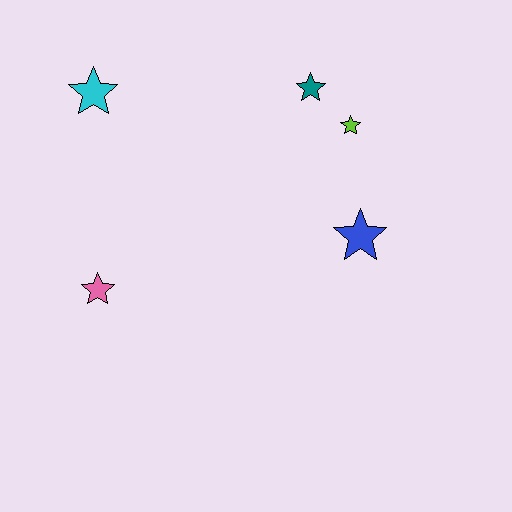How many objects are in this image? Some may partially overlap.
There are 5 objects.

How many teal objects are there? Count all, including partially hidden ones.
There is 1 teal object.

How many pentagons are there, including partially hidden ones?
There are no pentagons.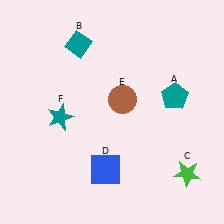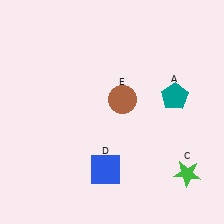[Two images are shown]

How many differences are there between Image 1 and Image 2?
There are 2 differences between the two images.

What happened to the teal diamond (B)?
The teal diamond (B) was removed in Image 2. It was in the top-left area of Image 1.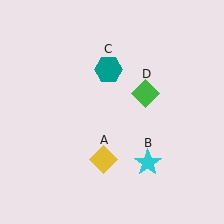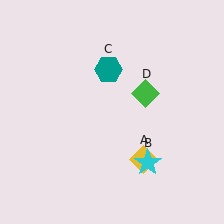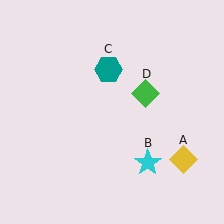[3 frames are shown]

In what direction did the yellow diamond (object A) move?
The yellow diamond (object A) moved right.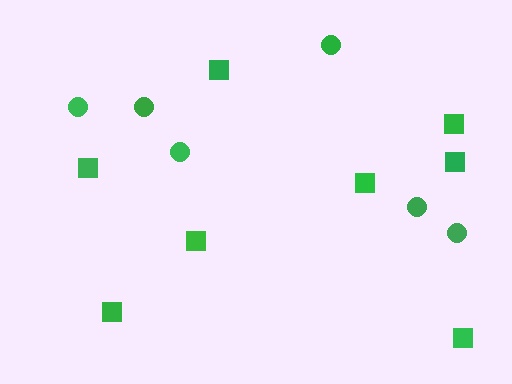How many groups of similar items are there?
There are 2 groups: one group of squares (8) and one group of circles (6).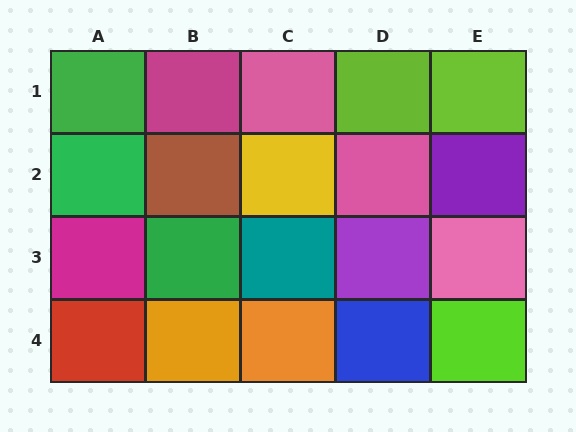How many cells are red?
1 cell is red.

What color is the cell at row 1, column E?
Lime.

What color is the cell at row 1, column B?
Magenta.